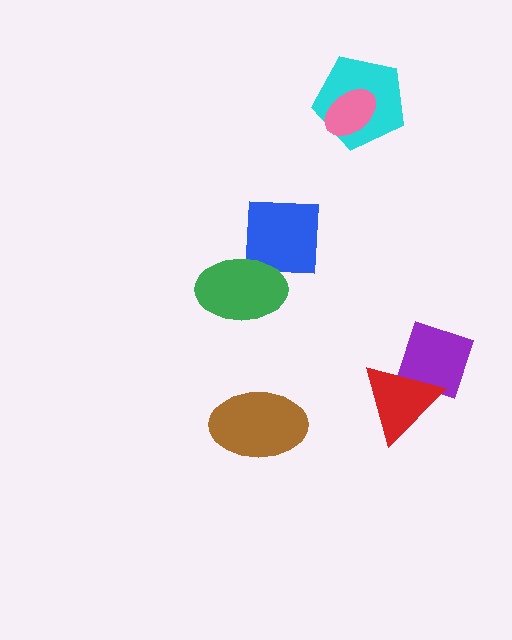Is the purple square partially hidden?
Yes, it is partially covered by another shape.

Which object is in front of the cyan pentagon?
The pink ellipse is in front of the cyan pentagon.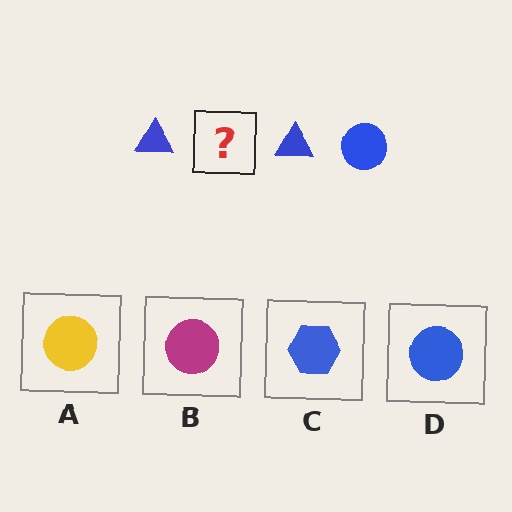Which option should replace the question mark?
Option D.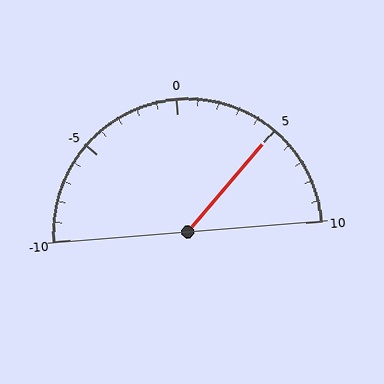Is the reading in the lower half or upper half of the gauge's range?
The reading is in the upper half of the range (-10 to 10).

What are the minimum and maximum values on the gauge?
The gauge ranges from -10 to 10.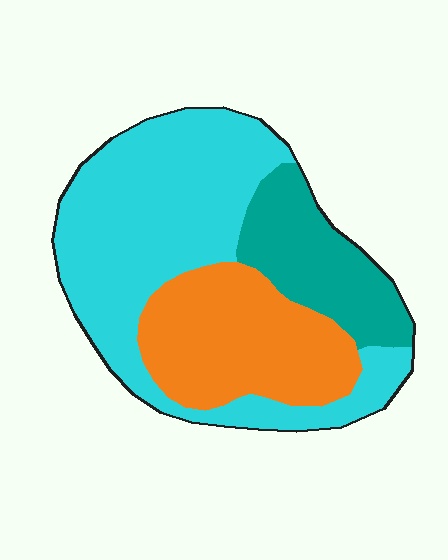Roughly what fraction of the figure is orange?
Orange covers about 30% of the figure.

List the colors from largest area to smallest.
From largest to smallest: cyan, orange, teal.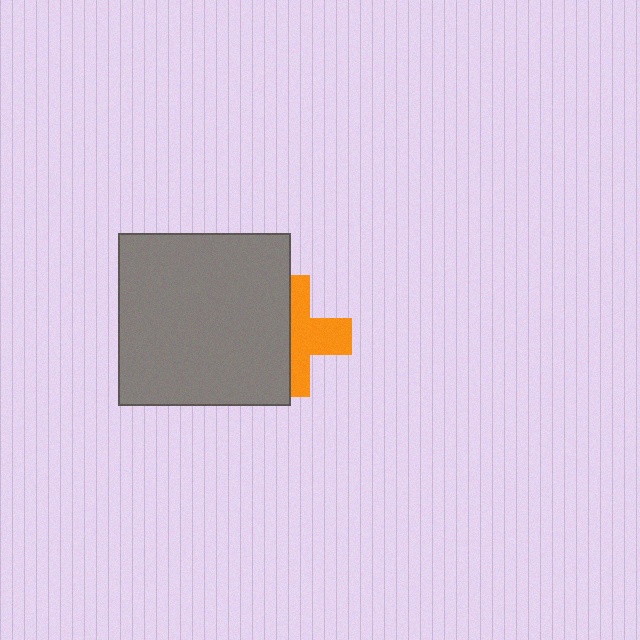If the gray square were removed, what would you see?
You would see the complete orange cross.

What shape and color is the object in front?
The object in front is a gray square.